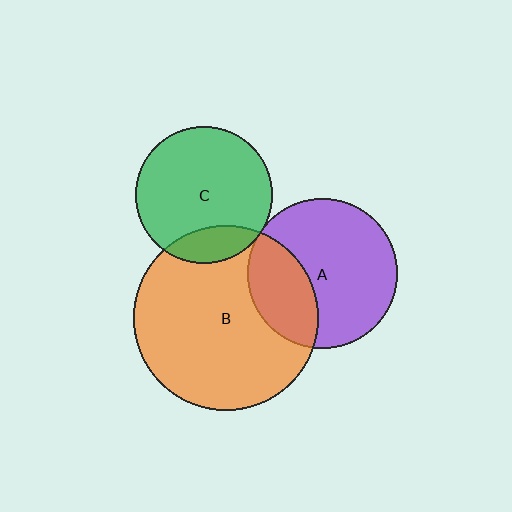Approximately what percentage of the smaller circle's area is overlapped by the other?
Approximately 30%.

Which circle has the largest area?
Circle B (orange).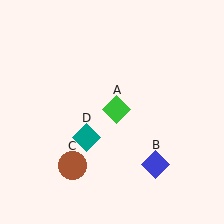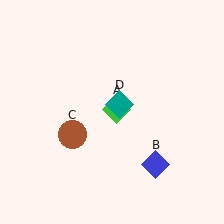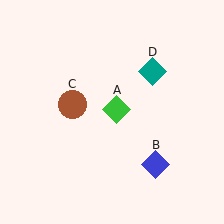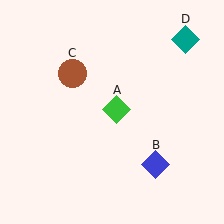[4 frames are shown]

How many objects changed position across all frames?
2 objects changed position: brown circle (object C), teal diamond (object D).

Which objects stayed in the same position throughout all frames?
Green diamond (object A) and blue diamond (object B) remained stationary.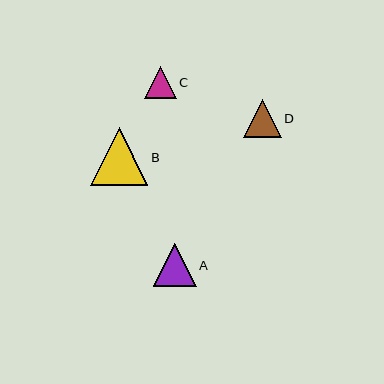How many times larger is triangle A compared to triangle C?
Triangle A is approximately 1.3 times the size of triangle C.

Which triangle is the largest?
Triangle B is the largest with a size of approximately 58 pixels.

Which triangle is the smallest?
Triangle C is the smallest with a size of approximately 32 pixels.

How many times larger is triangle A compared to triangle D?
Triangle A is approximately 1.1 times the size of triangle D.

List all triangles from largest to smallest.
From largest to smallest: B, A, D, C.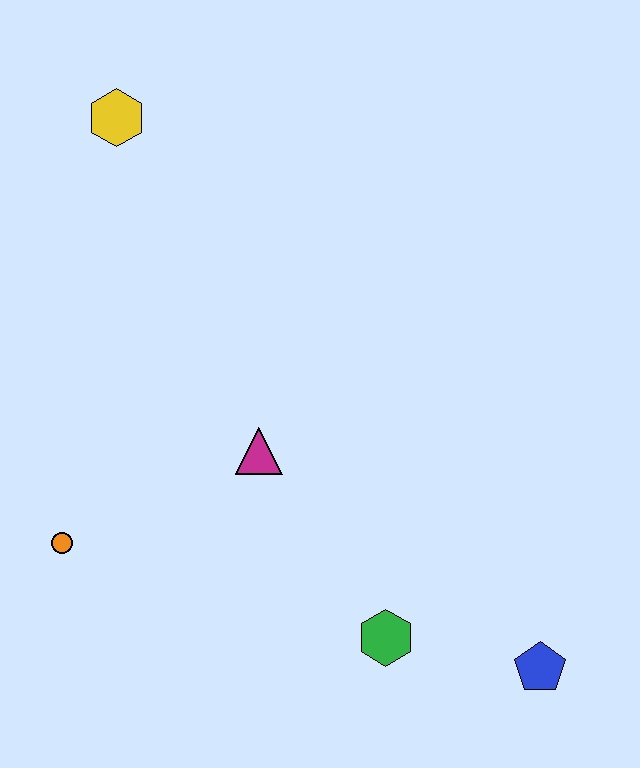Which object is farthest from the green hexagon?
The yellow hexagon is farthest from the green hexagon.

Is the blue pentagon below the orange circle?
Yes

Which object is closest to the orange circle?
The magenta triangle is closest to the orange circle.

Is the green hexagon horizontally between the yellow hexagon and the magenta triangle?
No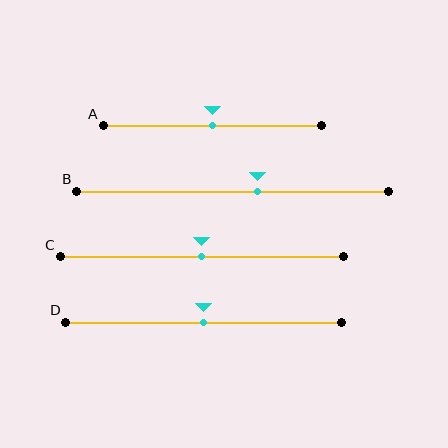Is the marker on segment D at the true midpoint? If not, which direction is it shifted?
Yes, the marker on segment D is at the true midpoint.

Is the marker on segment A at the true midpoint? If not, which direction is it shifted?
Yes, the marker on segment A is at the true midpoint.